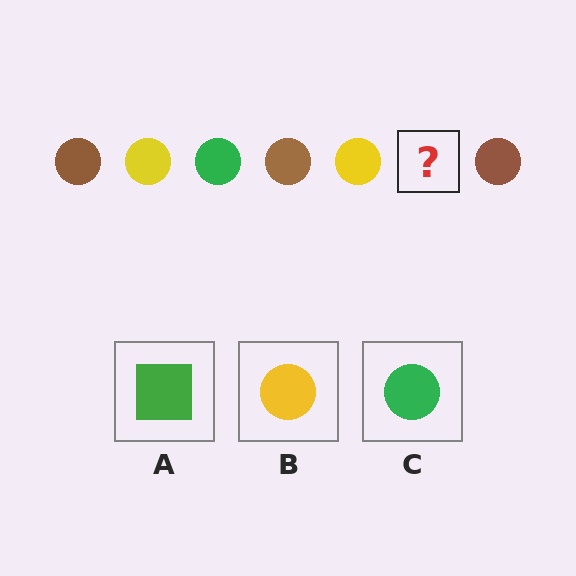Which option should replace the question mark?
Option C.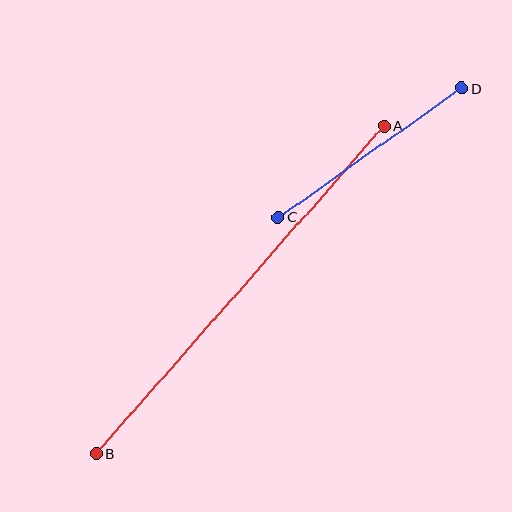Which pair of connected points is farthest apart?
Points A and B are farthest apart.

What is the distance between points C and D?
The distance is approximately 224 pixels.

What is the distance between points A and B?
The distance is approximately 437 pixels.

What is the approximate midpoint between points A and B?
The midpoint is at approximately (240, 290) pixels.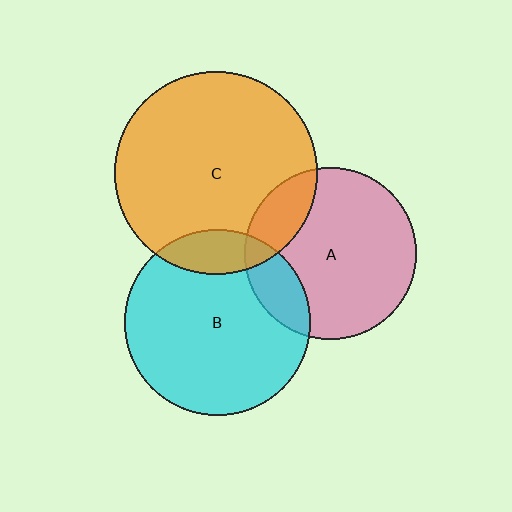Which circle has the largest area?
Circle C (orange).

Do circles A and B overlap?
Yes.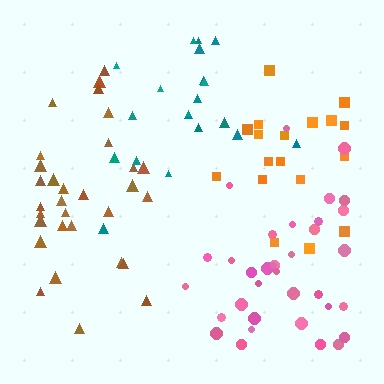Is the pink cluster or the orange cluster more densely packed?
Pink.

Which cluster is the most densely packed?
Pink.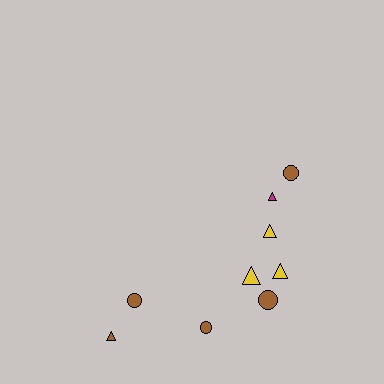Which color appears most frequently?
Brown, with 5 objects.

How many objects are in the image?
There are 9 objects.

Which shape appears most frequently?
Triangle, with 5 objects.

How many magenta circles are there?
There are no magenta circles.